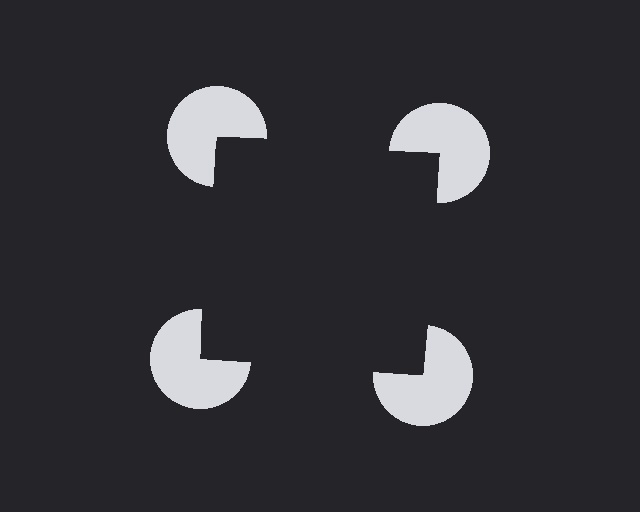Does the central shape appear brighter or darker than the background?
It typically appears slightly darker than the background, even though no actual brightness change is drawn.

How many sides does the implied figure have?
4 sides.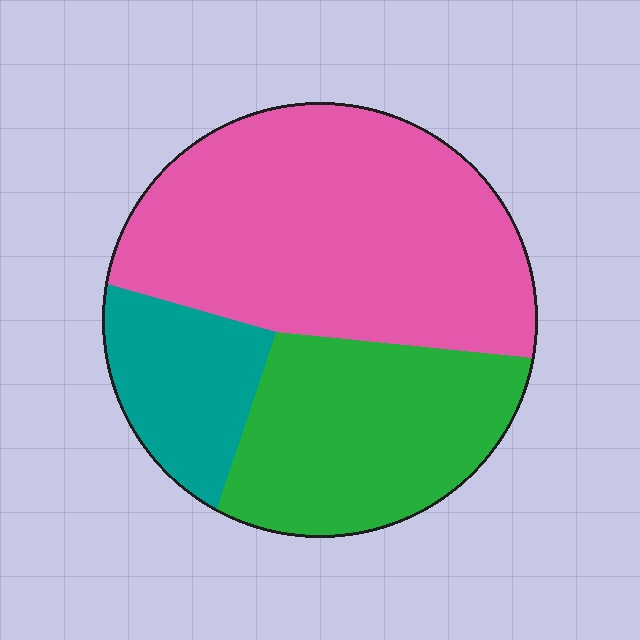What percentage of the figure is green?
Green takes up about one third (1/3) of the figure.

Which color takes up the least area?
Teal, at roughly 15%.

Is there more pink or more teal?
Pink.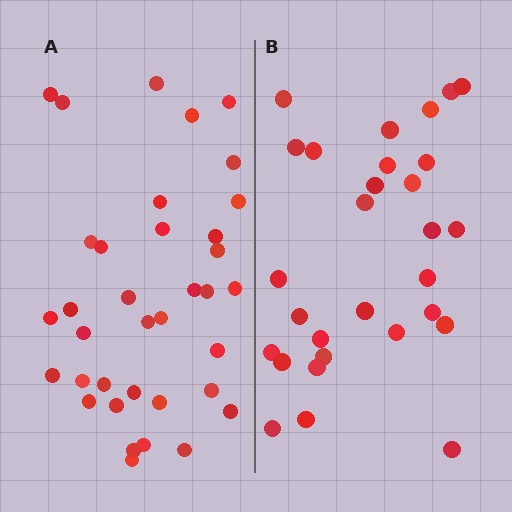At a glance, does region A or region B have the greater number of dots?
Region A (the left region) has more dots.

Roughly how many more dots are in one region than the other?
Region A has roughly 8 or so more dots than region B.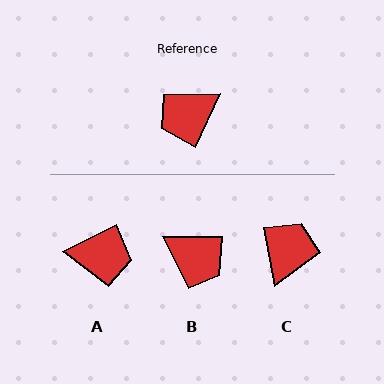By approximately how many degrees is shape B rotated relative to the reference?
Approximately 115 degrees counter-clockwise.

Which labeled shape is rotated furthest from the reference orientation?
C, about 144 degrees away.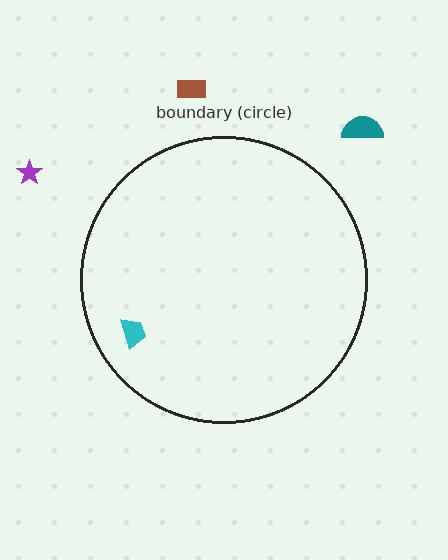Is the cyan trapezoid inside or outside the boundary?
Inside.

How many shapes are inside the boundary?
1 inside, 3 outside.